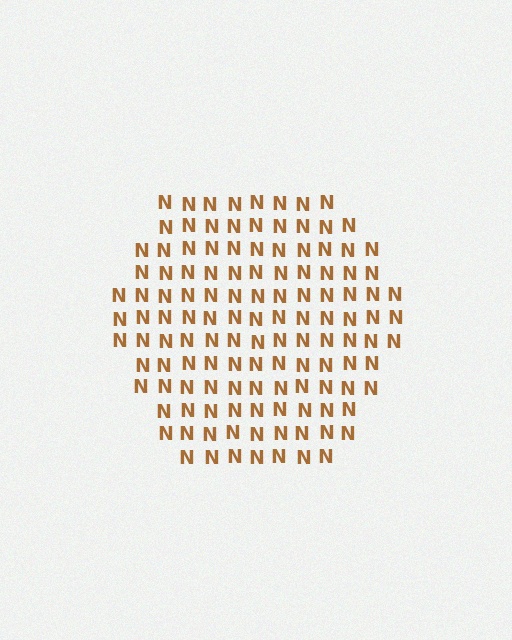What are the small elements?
The small elements are letter N's.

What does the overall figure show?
The overall figure shows a hexagon.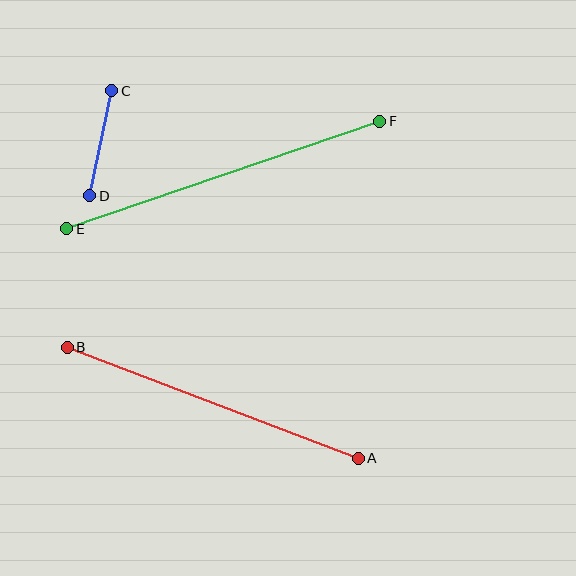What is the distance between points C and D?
The distance is approximately 107 pixels.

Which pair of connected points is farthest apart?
Points E and F are farthest apart.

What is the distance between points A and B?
The distance is approximately 312 pixels.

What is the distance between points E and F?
The distance is approximately 331 pixels.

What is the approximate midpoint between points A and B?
The midpoint is at approximately (213, 403) pixels.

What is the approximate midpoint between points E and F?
The midpoint is at approximately (223, 175) pixels.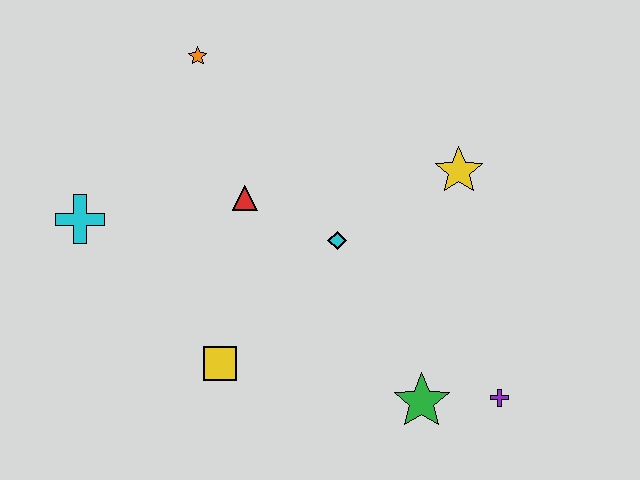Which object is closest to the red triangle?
The cyan diamond is closest to the red triangle.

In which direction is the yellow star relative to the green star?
The yellow star is above the green star.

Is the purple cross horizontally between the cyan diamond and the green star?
No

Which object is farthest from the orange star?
The purple cross is farthest from the orange star.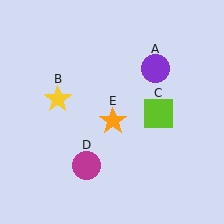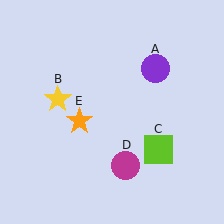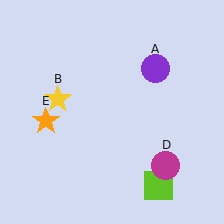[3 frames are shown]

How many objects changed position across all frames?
3 objects changed position: lime square (object C), magenta circle (object D), orange star (object E).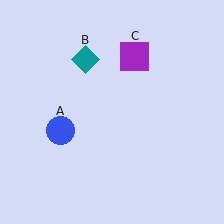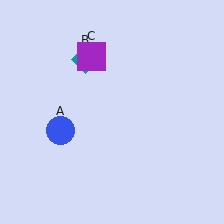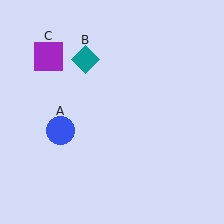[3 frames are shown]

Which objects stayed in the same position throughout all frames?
Blue circle (object A) and teal diamond (object B) remained stationary.